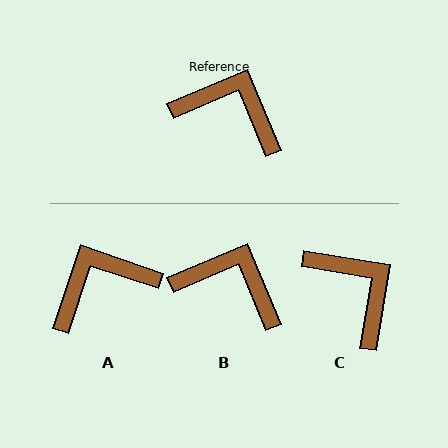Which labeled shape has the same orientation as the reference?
B.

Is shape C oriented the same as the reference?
No, it is off by about 32 degrees.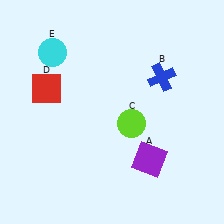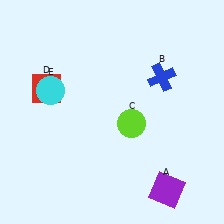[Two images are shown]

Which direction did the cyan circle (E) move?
The cyan circle (E) moved down.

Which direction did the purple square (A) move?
The purple square (A) moved down.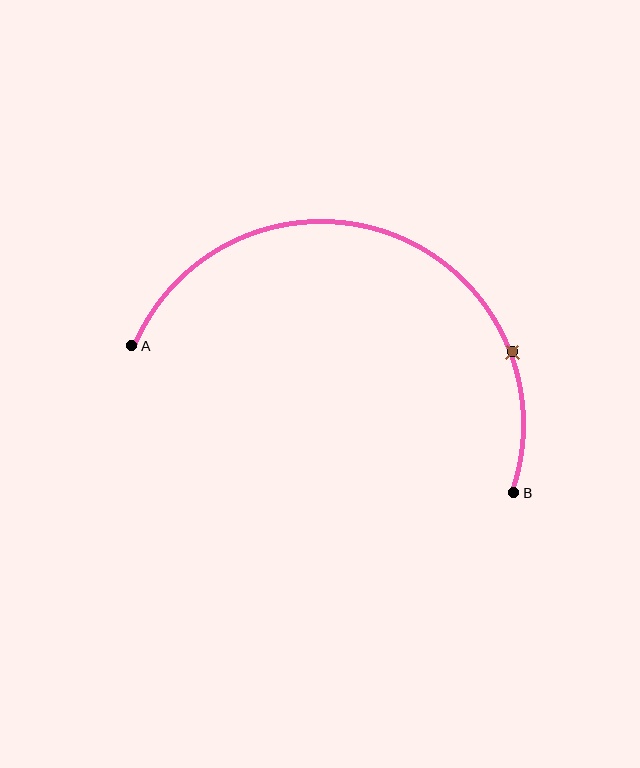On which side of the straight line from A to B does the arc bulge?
The arc bulges above the straight line connecting A and B.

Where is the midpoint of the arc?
The arc midpoint is the point on the curve farthest from the straight line joining A and B. It sits above that line.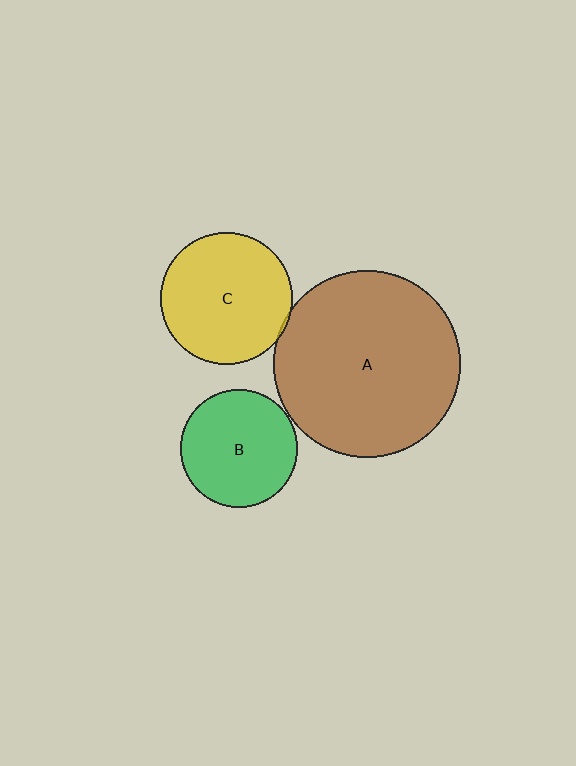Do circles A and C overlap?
Yes.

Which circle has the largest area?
Circle A (brown).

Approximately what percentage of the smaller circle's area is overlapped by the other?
Approximately 5%.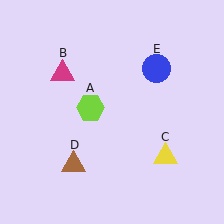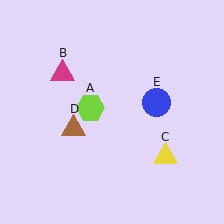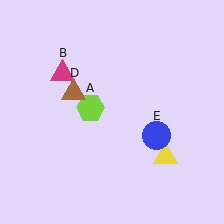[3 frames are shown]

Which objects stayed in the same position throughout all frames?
Lime hexagon (object A) and magenta triangle (object B) and yellow triangle (object C) remained stationary.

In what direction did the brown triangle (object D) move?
The brown triangle (object D) moved up.